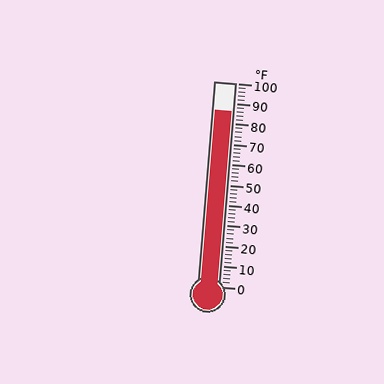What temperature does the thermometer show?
The thermometer shows approximately 86°F.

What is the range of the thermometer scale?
The thermometer scale ranges from 0°F to 100°F.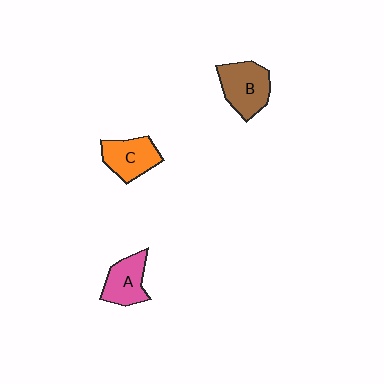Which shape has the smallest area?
Shape A (pink).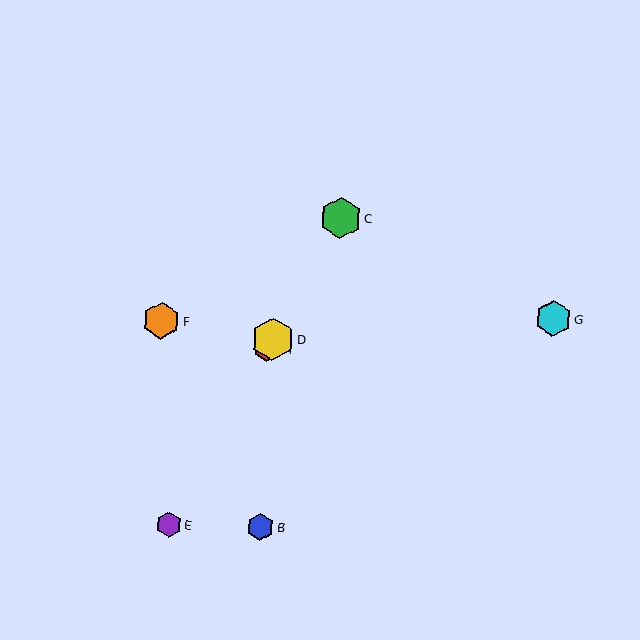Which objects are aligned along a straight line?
Objects A, C, D, E are aligned along a straight line.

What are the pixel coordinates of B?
Object B is at (260, 527).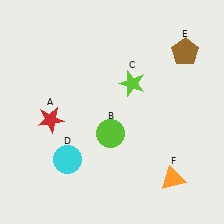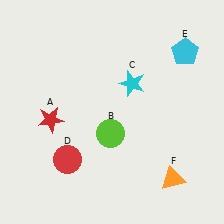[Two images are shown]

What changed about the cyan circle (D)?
In Image 1, D is cyan. In Image 2, it changed to red.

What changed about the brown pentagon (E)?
In Image 1, E is brown. In Image 2, it changed to cyan.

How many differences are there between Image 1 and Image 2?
There are 3 differences between the two images.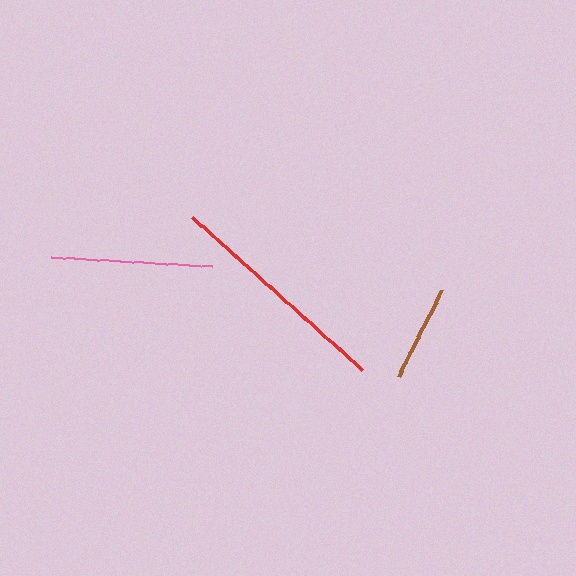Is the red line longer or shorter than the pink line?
The red line is longer than the pink line.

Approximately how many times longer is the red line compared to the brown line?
The red line is approximately 2.4 times the length of the brown line.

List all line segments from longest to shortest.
From longest to shortest: red, pink, brown.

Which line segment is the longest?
The red line is the longest at approximately 230 pixels.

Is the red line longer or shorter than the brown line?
The red line is longer than the brown line.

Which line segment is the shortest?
The brown line is the shortest at approximately 96 pixels.